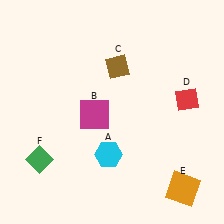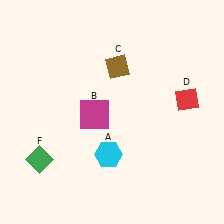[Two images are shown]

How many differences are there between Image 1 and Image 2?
There is 1 difference between the two images.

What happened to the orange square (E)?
The orange square (E) was removed in Image 2. It was in the bottom-right area of Image 1.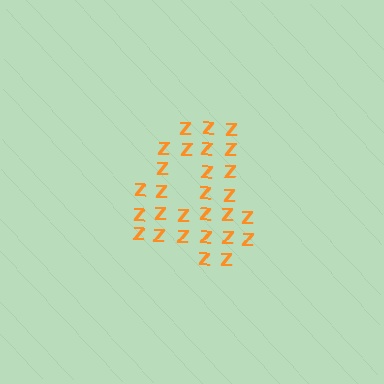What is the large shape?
The large shape is the digit 4.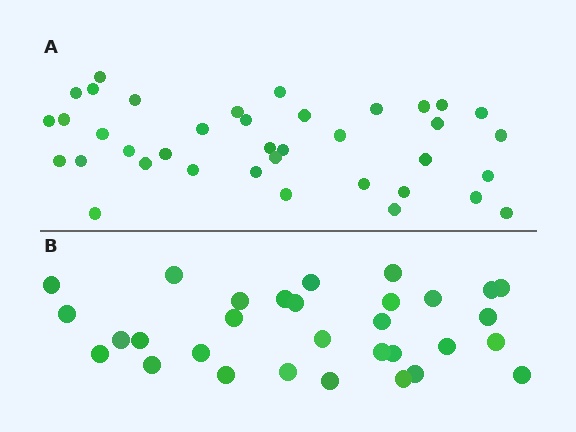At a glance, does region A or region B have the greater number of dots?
Region A (the top region) has more dots.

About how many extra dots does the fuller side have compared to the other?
Region A has roughly 8 or so more dots than region B.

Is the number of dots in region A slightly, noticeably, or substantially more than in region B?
Region A has only slightly more — the two regions are fairly close. The ratio is roughly 1.2 to 1.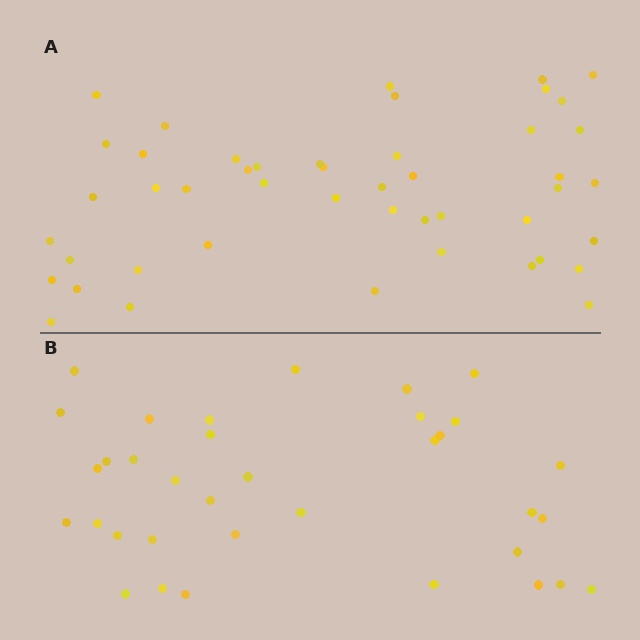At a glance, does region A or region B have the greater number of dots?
Region A (the top region) has more dots.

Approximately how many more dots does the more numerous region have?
Region A has roughly 12 or so more dots than region B.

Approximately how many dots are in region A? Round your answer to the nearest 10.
About 50 dots. (The exact count is 47, which rounds to 50.)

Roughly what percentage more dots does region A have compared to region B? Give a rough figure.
About 35% more.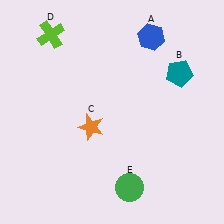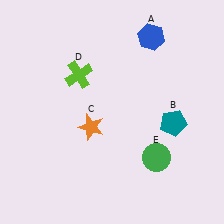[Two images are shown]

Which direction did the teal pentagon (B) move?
The teal pentagon (B) moved down.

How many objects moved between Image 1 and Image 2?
3 objects moved between the two images.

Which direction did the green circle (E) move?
The green circle (E) moved up.